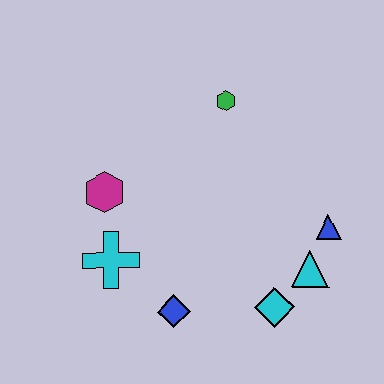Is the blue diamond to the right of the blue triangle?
No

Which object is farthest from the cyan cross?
The blue triangle is farthest from the cyan cross.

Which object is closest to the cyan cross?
The magenta hexagon is closest to the cyan cross.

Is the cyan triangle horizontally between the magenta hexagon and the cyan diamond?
No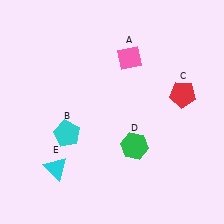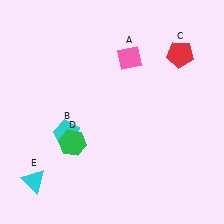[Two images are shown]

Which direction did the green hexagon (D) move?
The green hexagon (D) moved left.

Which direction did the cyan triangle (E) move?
The cyan triangle (E) moved left.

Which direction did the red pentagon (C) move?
The red pentagon (C) moved up.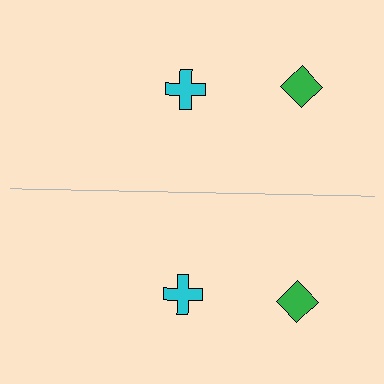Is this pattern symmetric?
Yes, this pattern has bilateral (reflection) symmetry.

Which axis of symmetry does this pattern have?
The pattern has a horizontal axis of symmetry running through the center of the image.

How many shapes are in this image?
There are 4 shapes in this image.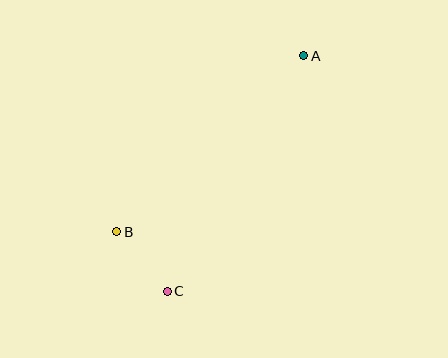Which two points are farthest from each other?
Points A and C are farthest from each other.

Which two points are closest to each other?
Points B and C are closest to each other.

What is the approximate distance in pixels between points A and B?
The distance between A and B is approximately 257 pixels.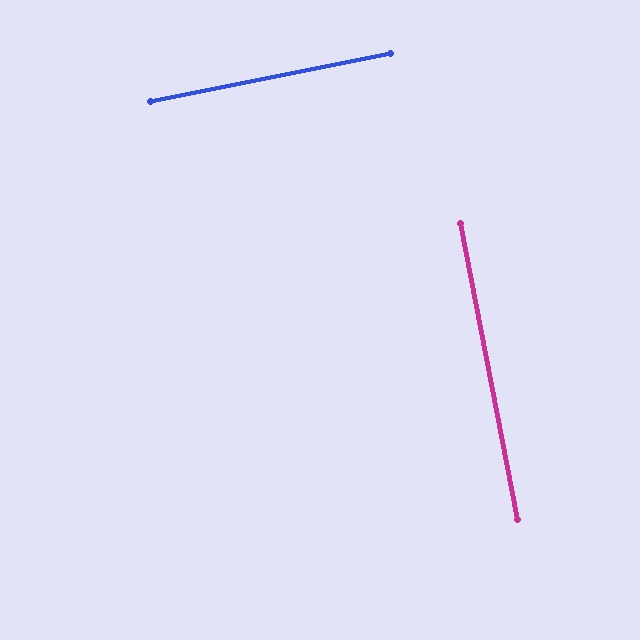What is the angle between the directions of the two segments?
Approximately 90 degrees.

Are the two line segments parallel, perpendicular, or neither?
Perpendicular — they meet at approximately 90°.